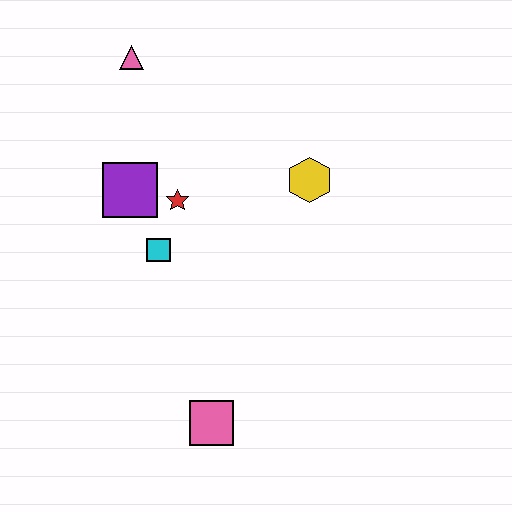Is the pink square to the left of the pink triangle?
No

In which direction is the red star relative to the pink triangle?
The red star is below the pink triangle.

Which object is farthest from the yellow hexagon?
The pink square is farthest from the yellow hexagon.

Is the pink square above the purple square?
No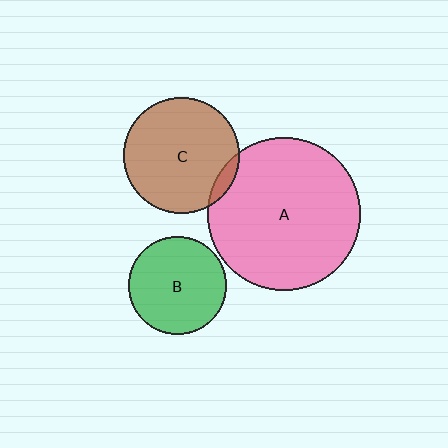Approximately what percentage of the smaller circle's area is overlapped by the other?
Approximately 5%.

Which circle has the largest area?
Circle A (pink).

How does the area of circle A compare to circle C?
Approximately 1.7 times.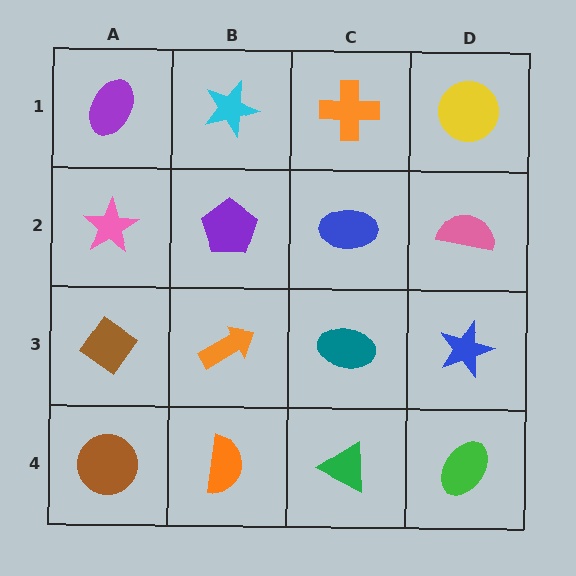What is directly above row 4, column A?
A brown diamond.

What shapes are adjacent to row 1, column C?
A blue ellipse (row 2, column C), a cyan star (row 1, column B), a yellow circle (row 1, column D).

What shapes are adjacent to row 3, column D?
A pink semicircle (row 2, column D), a green ellipse (row 4, column D), a teal ellipse (row 3, column C).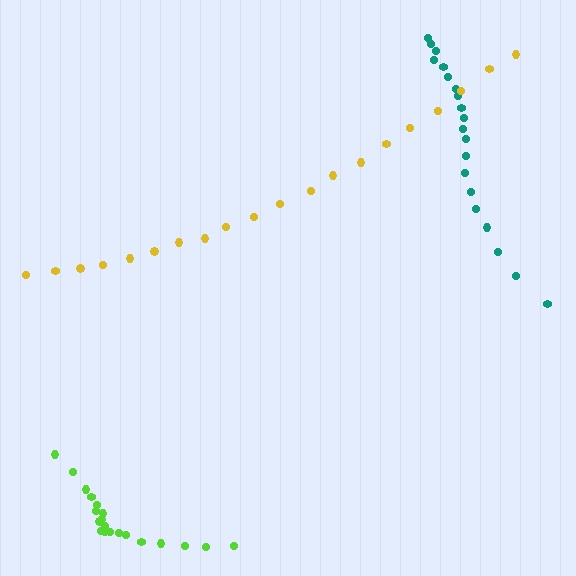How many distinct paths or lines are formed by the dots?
There are 3 distinct paths.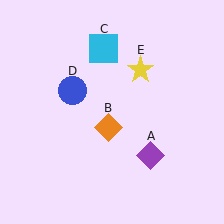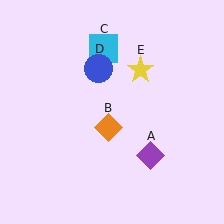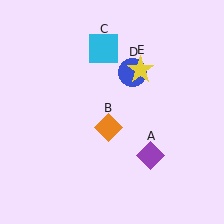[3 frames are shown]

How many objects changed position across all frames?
1 object changed position: blue circle (object D).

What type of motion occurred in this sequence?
The blue circle (object D) rotated clockwise around the center of the scene.